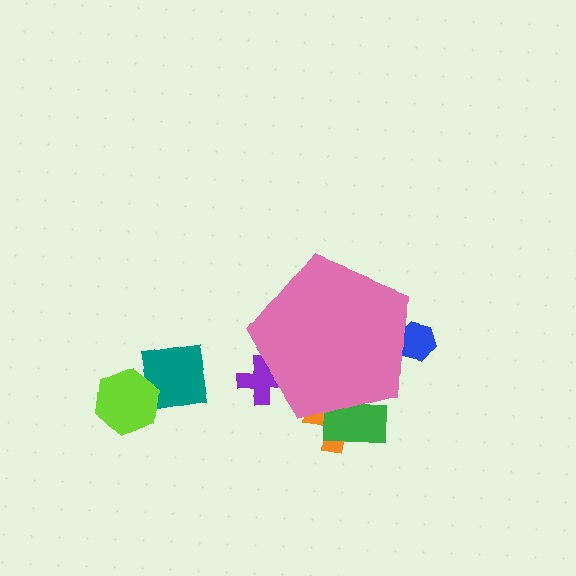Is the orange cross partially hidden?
Yes, the orange cross is partially hidden behind the pink pentagon.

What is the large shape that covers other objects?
A pink pentagon.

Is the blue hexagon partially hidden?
Yes, the blue hexagon is partially hidden behind the pink pentagon.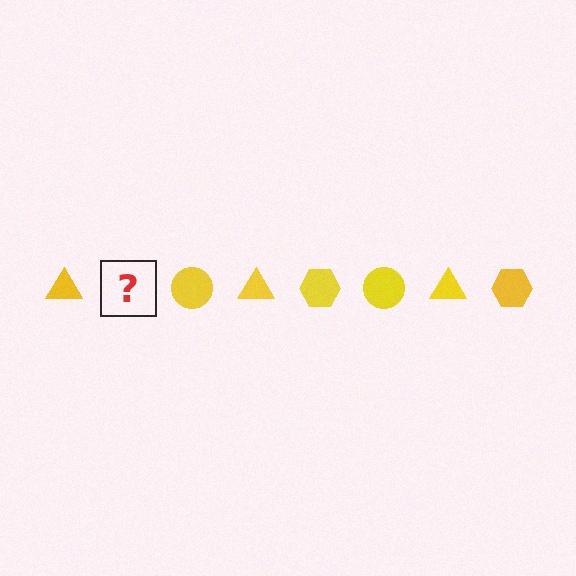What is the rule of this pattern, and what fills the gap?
The rule is that the pattern cycles through triangle, hexagon, circle shapes in yellow. The gap should be filled with a yellow hexagon.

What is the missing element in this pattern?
The missing element is a yellow hexagon.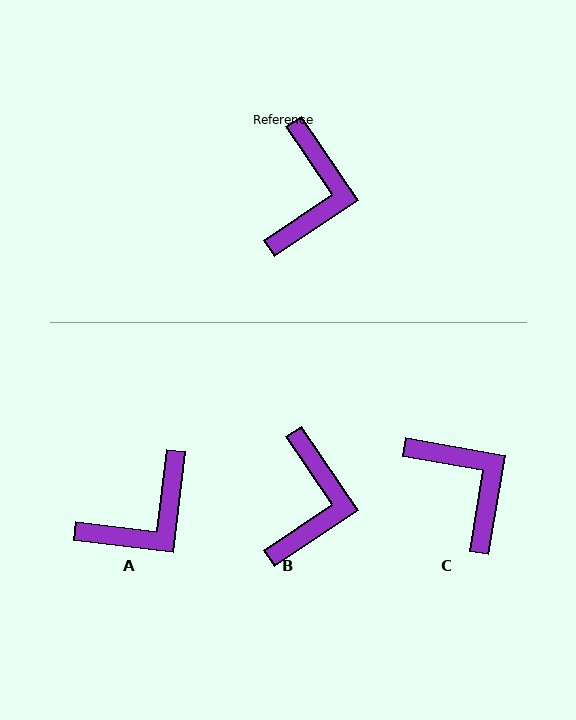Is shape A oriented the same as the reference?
No, it is off by about 40 degrees.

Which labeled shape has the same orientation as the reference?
B.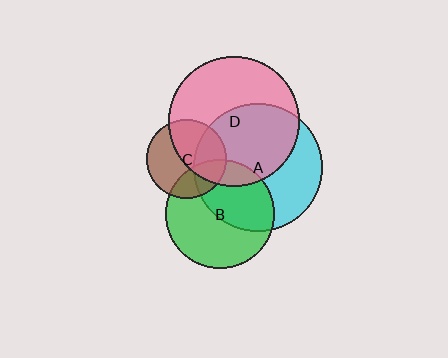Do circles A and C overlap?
Yes.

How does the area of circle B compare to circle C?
Approximately 1.9 times.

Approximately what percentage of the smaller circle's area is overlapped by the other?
Approximately 30%.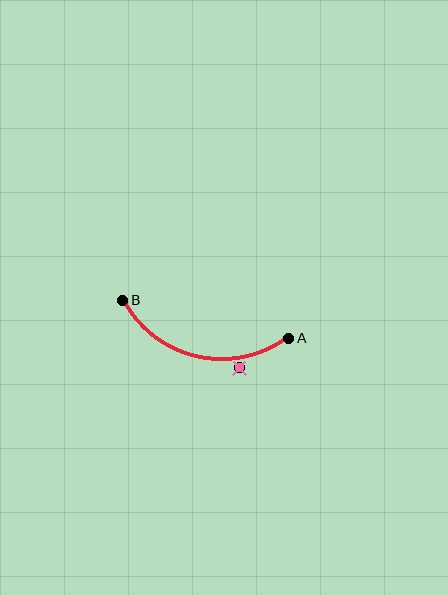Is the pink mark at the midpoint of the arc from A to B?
No — the pink mark does not lie on the arc at all. It sits slightly outside the curve.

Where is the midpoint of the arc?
The arc midpoint is the point on the curve farthest from the straight line joining A and B. It sits below that line.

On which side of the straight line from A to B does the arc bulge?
The arc bulges below the straight line connecting A and B.